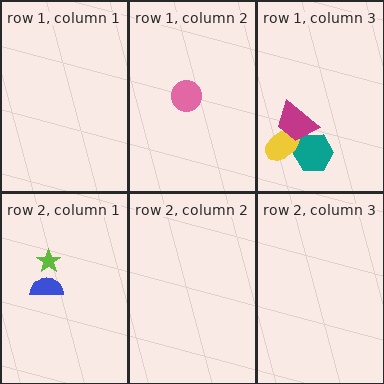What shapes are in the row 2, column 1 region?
The blue semicircle, the lime star.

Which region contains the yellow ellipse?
The row 1, column 3 region.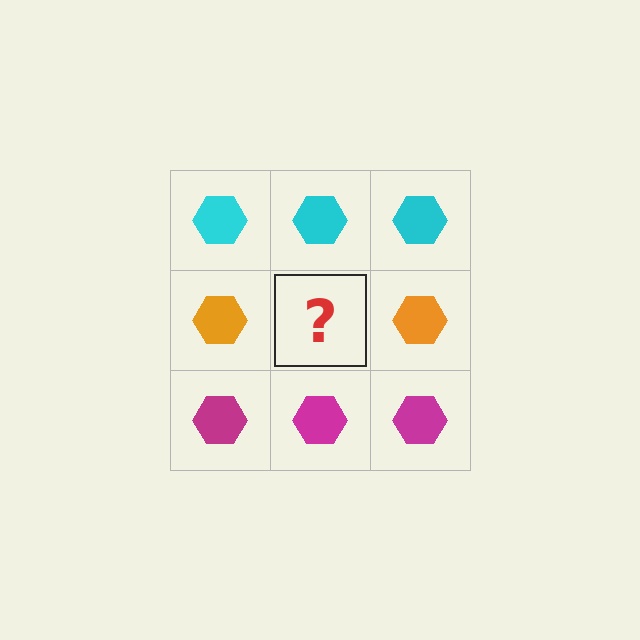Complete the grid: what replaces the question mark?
The question mark should be replaced with an orange hexagon.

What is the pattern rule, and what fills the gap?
The rule is that each row has a consistent color. The gap should be filled with an orange hexagon.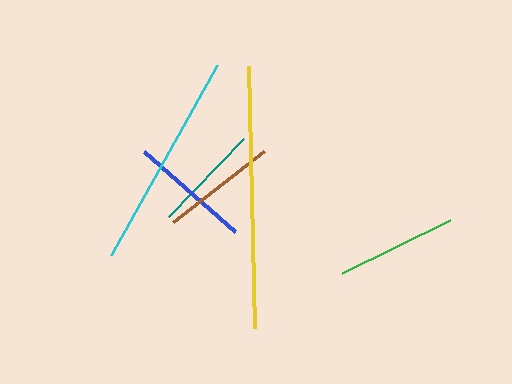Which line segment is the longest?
The yellow line is the longest at approximately 262 pixels.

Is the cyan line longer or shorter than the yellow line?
The yellow line is longer than the cyan line.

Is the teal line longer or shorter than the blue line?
The blue line is longer than the teal line.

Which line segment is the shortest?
The teal line is the shortest at approximately 108 pixels.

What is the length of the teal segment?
The teal segment is approximately 108 pixels long.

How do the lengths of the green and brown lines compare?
The green and brown lines are approximately the same length.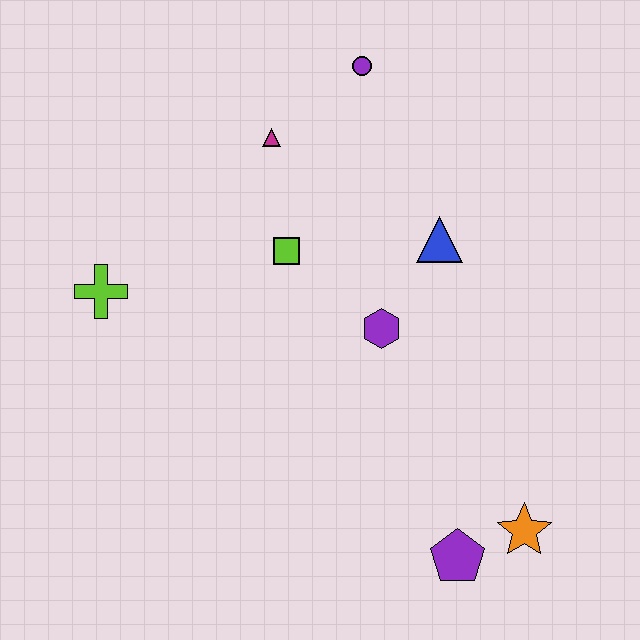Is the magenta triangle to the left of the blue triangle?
Yes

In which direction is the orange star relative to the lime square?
The orange star is below the lime square.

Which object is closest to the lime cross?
The lime square is closest to the lime cross.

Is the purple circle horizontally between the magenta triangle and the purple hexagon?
Yes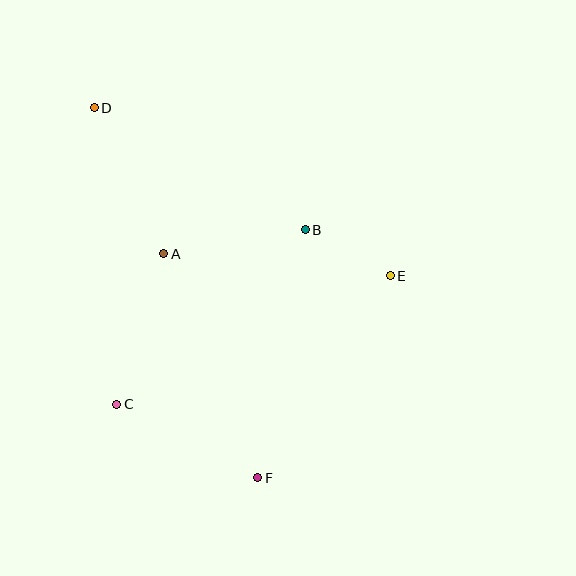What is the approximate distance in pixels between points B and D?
The distance between B and D is approximately 244 pixels.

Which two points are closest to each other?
Points B and E are closest to each other.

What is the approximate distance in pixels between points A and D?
The distance between A and D is approximately 162 pixels.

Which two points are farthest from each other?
Points D and F are farthest from each other.